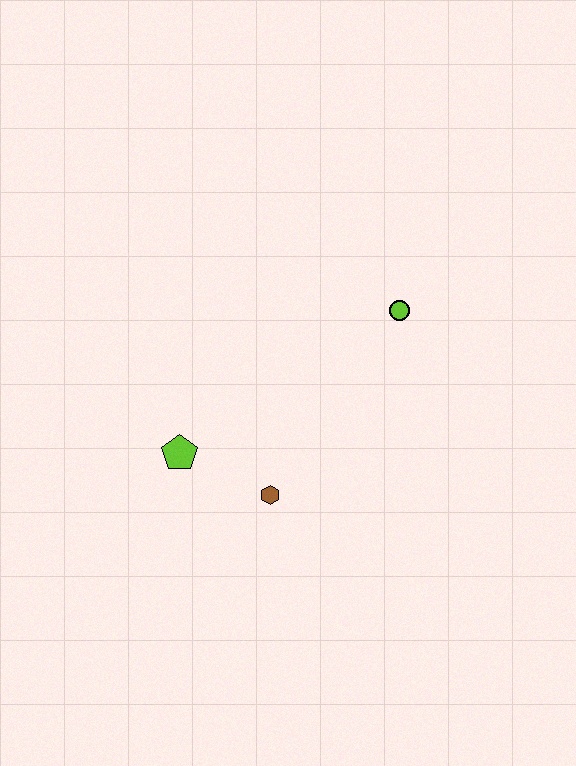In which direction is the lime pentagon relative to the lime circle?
The lime pentagon is to the left of the lime circle.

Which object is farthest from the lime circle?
The lime pentagon is farthest from the lime circle.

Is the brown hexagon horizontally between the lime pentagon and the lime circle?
Yes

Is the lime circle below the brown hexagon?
No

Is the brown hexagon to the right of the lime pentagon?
Yes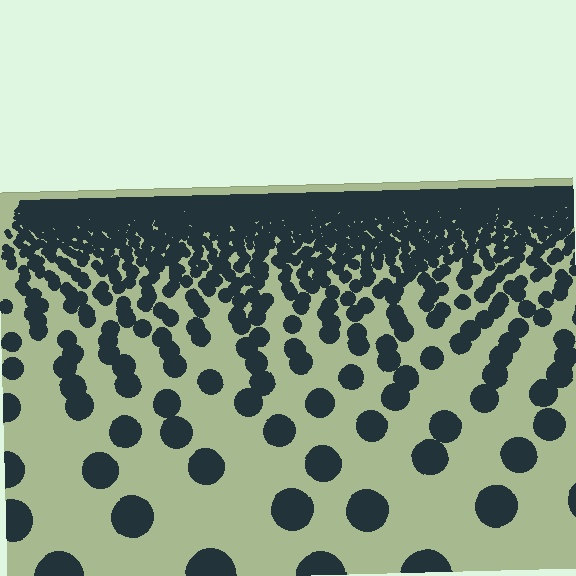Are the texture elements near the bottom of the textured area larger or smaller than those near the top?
Larger. Near the bottom, elements are closer to the viewer and appear at a bigger on-screen size.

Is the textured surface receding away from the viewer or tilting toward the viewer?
The surface is receding away from the viewer. Texture elements get smaller and denser toward the top.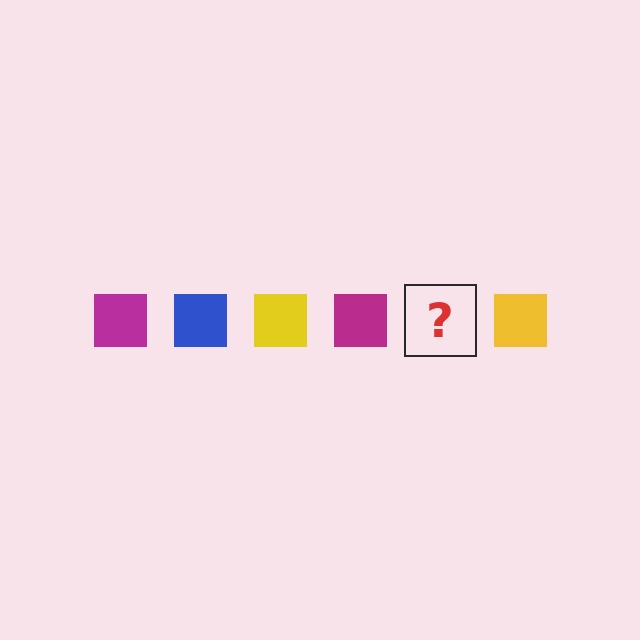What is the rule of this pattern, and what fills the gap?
The rule is that the pattern cycles through magenta, blue, yellow squares. The gap should be filled with a blue square.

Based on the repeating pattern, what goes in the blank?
The blank should be a blue square.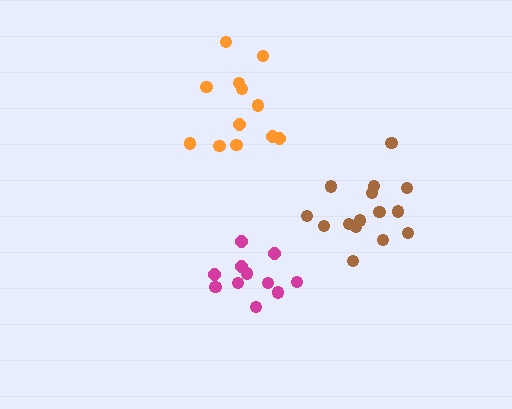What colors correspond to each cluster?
The clusters are colored: orange, magenta, brown.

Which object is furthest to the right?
The brown cluster is rightmost.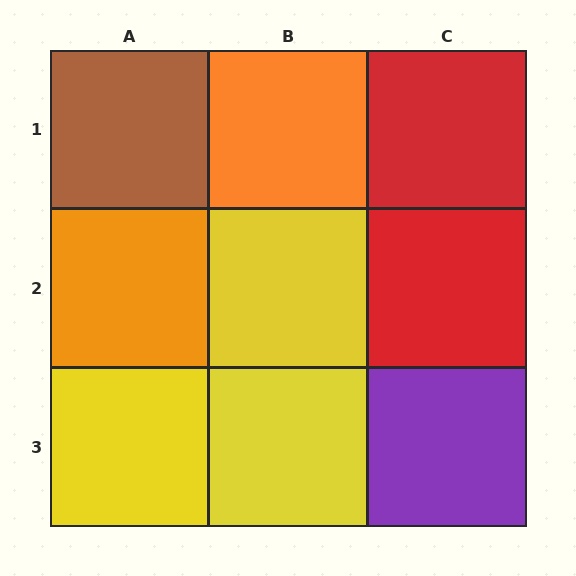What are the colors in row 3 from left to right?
Yellow, yellow, purple.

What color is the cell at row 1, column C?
Red.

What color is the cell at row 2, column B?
Yellow.